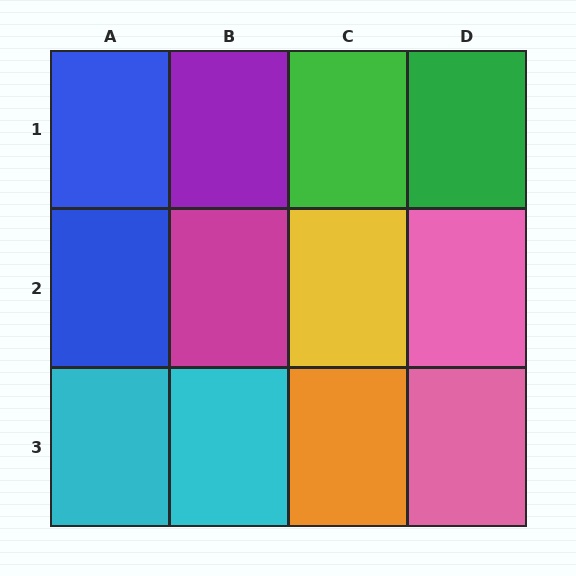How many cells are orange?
1 cell is orange.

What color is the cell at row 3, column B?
Cyan.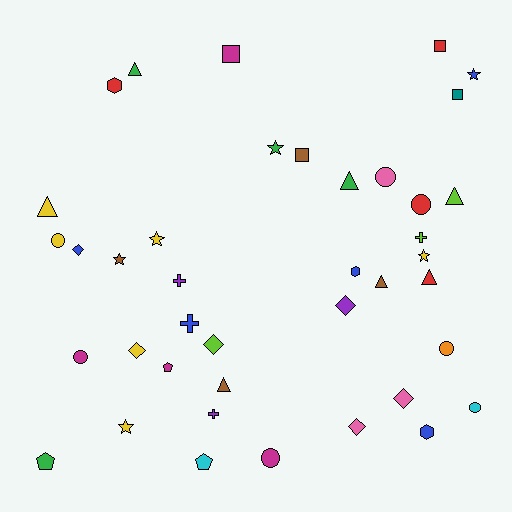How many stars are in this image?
There are 6 stars.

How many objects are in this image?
There are 40 objects.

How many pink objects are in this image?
There are 3 pink objects.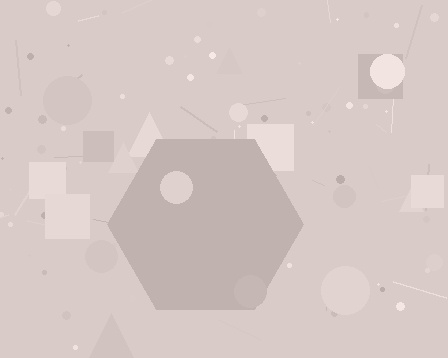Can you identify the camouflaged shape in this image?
The camouflaged shape is a hexagon.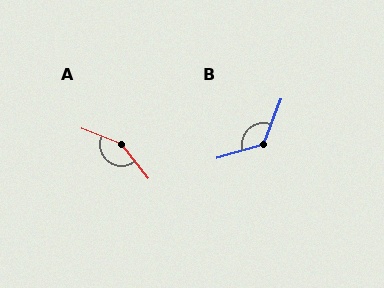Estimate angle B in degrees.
Approximately 127 degrees.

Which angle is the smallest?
B, at approximately 127 degrees.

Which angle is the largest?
A, at approximately 149 degrees.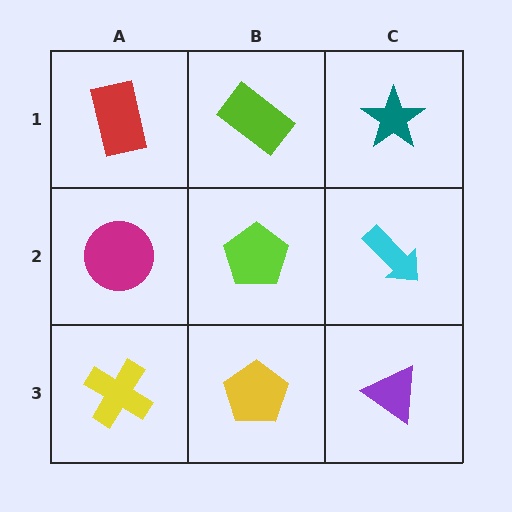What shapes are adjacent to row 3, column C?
A cyan arrow (row 2, column C), a yellow pentagon (row 3, column B).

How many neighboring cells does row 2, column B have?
4.